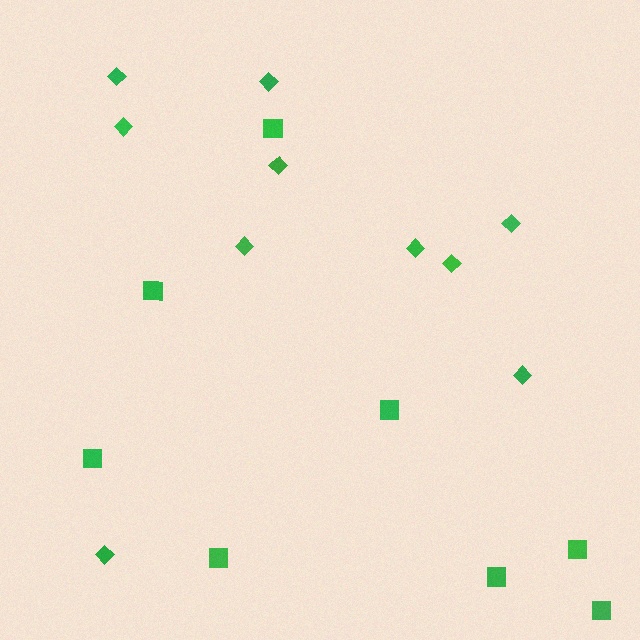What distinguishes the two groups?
There are 2 groups: one group of diamonds (10) and one group of squares (8).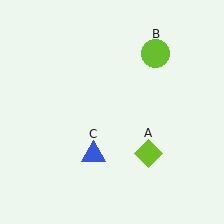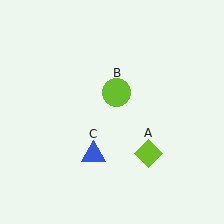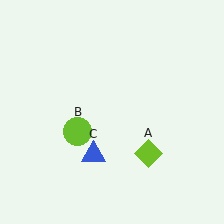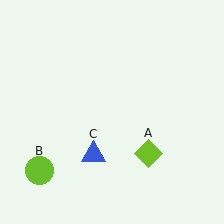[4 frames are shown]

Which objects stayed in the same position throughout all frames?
Lime diamond (object A) and blue triangle (object C) remained stationary.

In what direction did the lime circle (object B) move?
The lime circle (object B) moved down and to the left.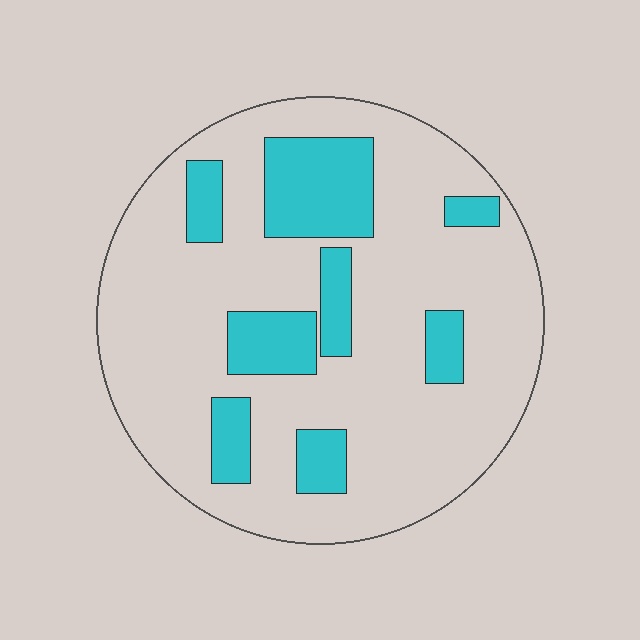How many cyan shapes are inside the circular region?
8.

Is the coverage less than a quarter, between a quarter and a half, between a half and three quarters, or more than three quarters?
Less than a quarter.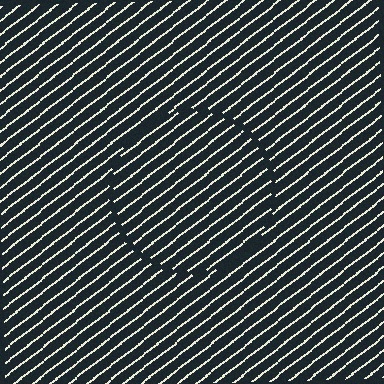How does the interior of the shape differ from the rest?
The interior of the shape contains the same grating, shifted by half a period — the contour is defined by the phase discontinuity where line-ends from the inner and outer gratings abut.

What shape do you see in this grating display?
An illusory circle. The interior of the shape contains the same grating, shifted by half a period — the contour is defined by the phase discontinuity where line-ends from the inner and outer gratings abut.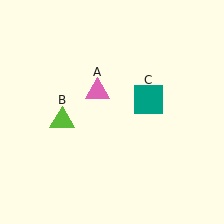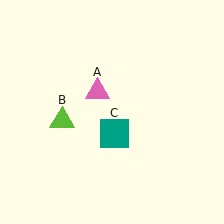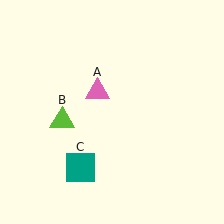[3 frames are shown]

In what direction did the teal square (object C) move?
The teal square (object C) moved down and to the left.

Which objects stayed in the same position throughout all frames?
Pink triangle (object A) and lime triangle (object B) remained stationary.